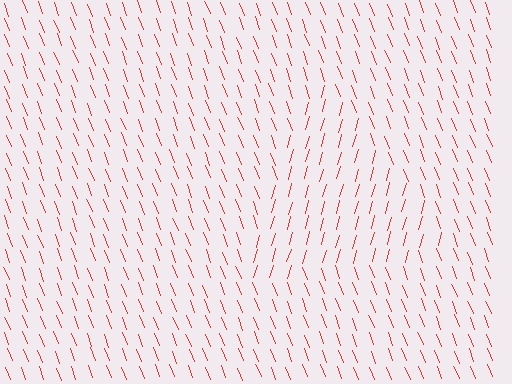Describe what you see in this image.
The image is filled with small red line segments. A triangle region in the image has lines oriented differently from the surrounding lines, creating a visible texture boundary.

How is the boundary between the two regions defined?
The boundary is defined purely by a change in line orientation (approximately 37 degrees difference). All lines are the same color and thickness.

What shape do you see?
I see a triangle.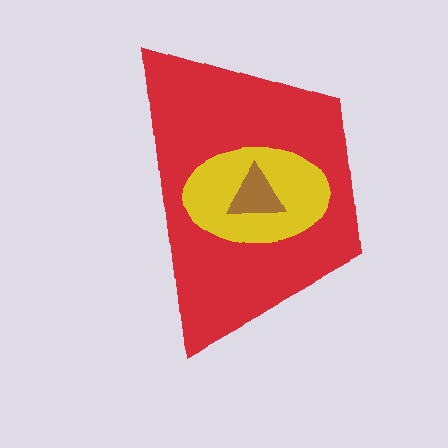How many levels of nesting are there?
3.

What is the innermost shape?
The brown triangle.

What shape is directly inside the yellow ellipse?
The brown triangle.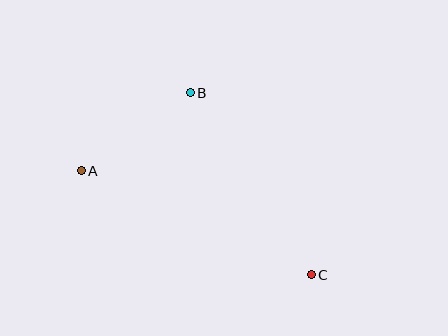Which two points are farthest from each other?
Points A and C are farthest from each other.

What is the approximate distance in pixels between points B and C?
The distance between B and C is approximately 218 pixels.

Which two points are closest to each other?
Points A and B are closest to each other.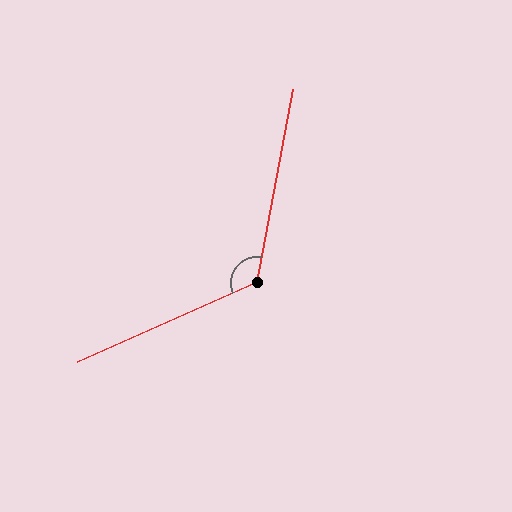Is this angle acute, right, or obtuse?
It is obtuse.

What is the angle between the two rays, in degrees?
Approximately 125 degrees.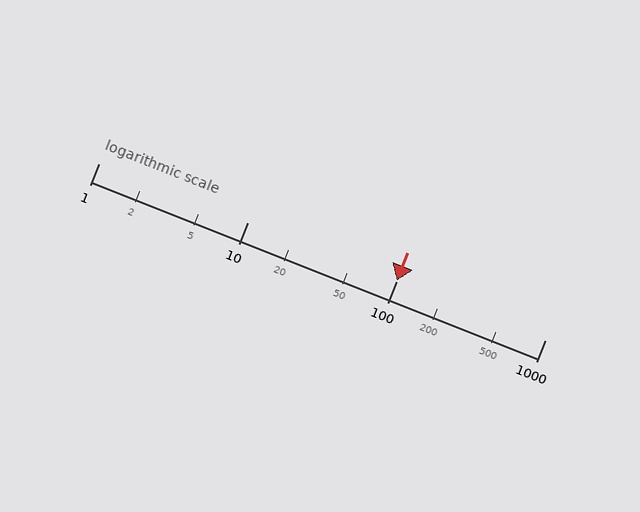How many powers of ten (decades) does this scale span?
The scale spans 3 decades, from 1 to 1000.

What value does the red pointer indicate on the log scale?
The pointer indicates approximately 100.